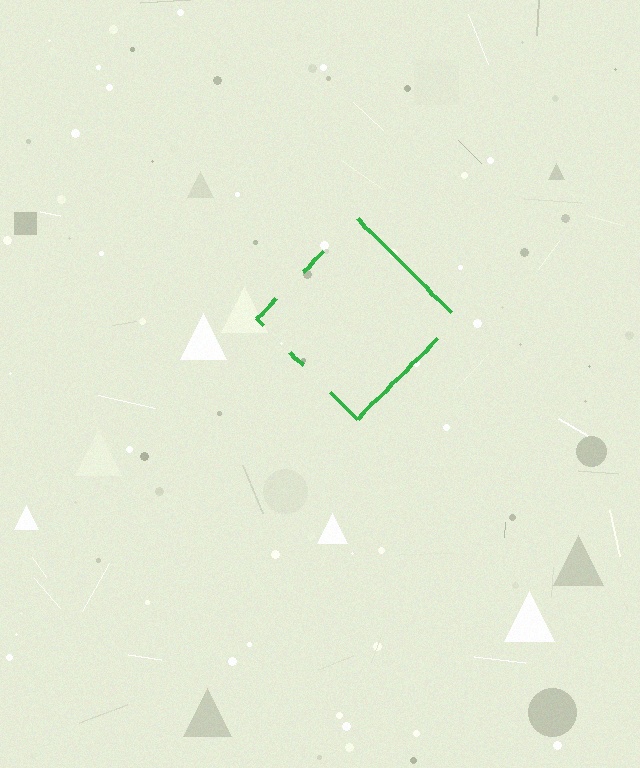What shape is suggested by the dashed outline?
The dashed outline suggests a diamond.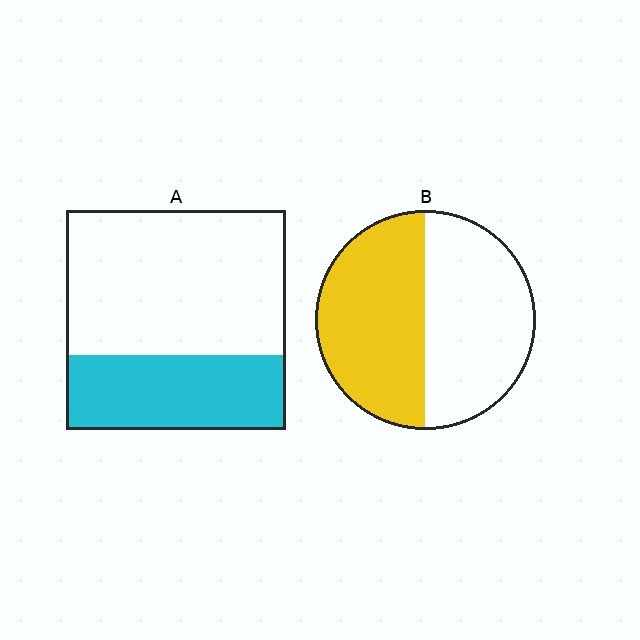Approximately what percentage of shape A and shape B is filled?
A is approximately 35% and B is approximately 50%.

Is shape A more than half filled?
No.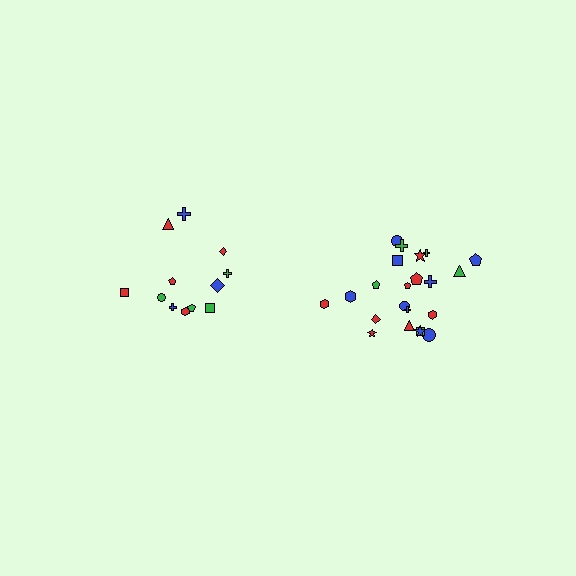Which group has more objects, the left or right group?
The right group.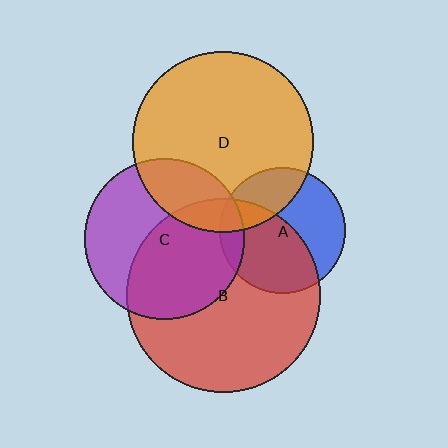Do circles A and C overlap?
Yes.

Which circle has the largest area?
Circle B (red).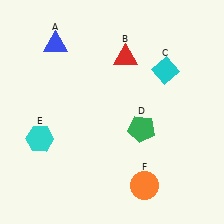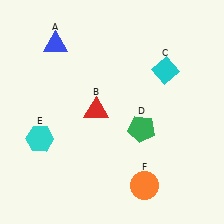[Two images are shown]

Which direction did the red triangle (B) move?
The red triangle (B) moved down.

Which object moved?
The red triangle (B) moved down.